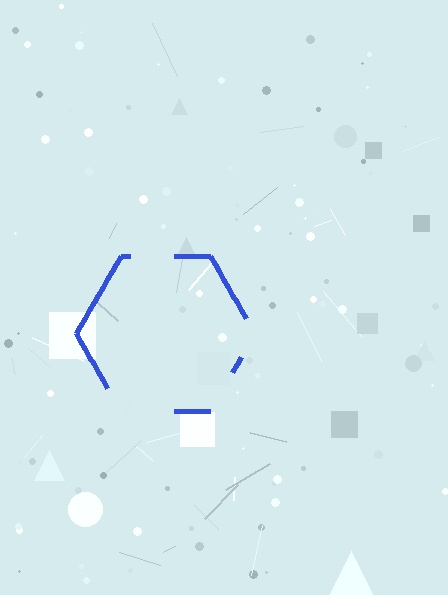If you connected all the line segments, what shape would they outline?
They would outline a hexagon.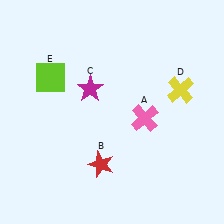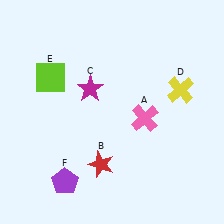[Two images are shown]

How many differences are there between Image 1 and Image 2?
There is 1 difference between the two images.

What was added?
A purple pentagon (F) was added in Image 2.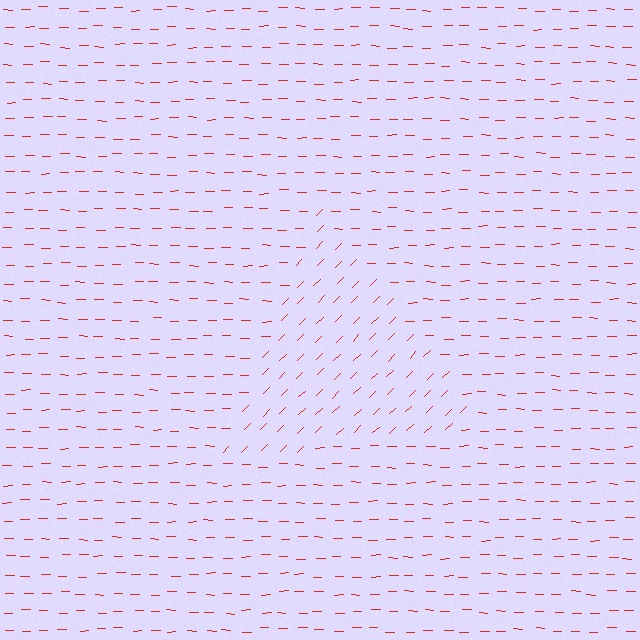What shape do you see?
I see a triangle.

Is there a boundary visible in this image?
Yes, there is a texture boundary formed by a change in line orientation.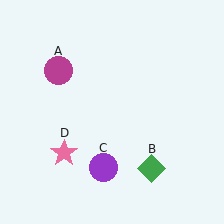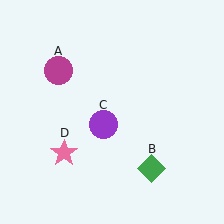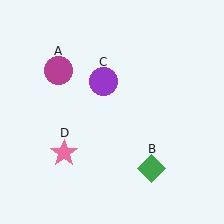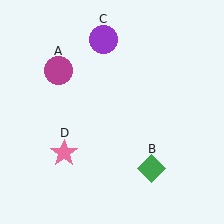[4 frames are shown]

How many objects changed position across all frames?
1 object changed position: purple circle (object C).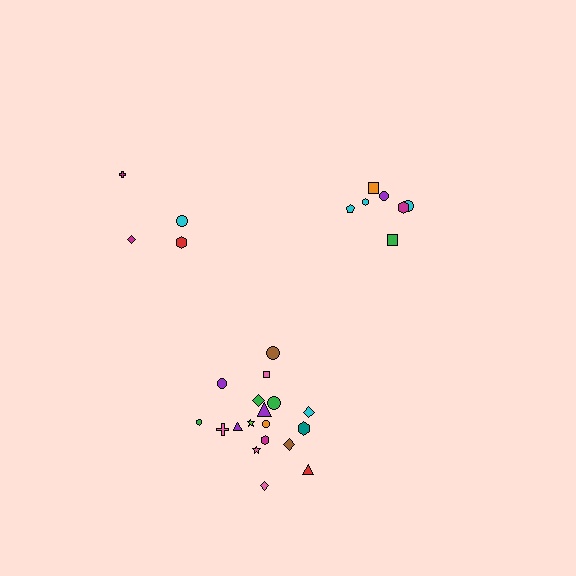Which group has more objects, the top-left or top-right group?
The top-right group.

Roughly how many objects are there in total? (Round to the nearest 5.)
Roughly 30 objects in total.